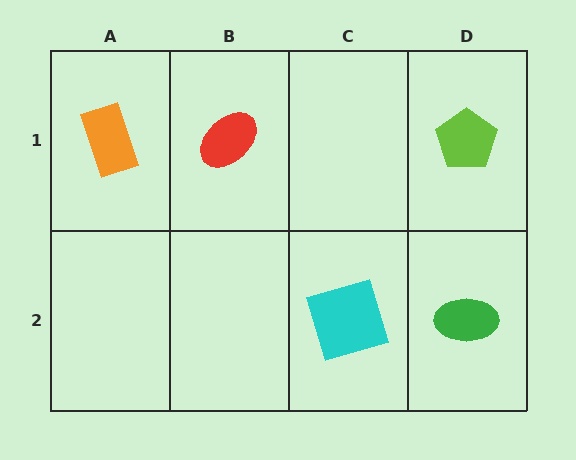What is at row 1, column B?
A red ellipse.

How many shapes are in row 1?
3 shapes.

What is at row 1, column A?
An orange rectangle.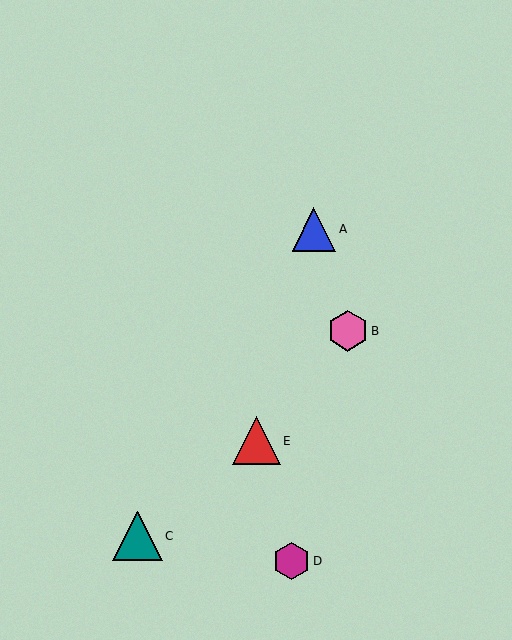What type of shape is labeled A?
Shape A is a blue triangle.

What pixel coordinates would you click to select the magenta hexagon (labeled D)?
Click at (292, 561) to select the magenta hexagon D.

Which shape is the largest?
The teal triangle (labeled C) is the largest.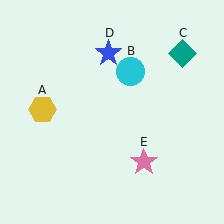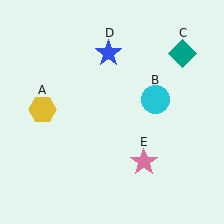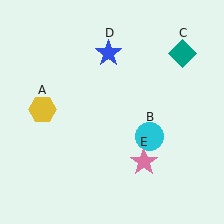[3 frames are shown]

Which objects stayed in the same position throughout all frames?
Yellow hexagon (object A) and teal diamond (object C) and blue star (object D) and pink star (object E) remained stationary.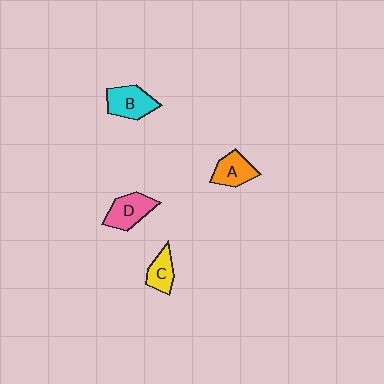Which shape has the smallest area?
Shape C (yellow).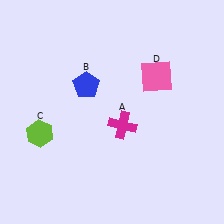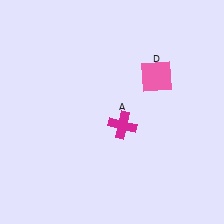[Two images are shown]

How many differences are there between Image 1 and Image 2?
There are 2 differences between the two images.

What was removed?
The lime hexagon (C), the blue pentagon (B) were removed in Image 2.